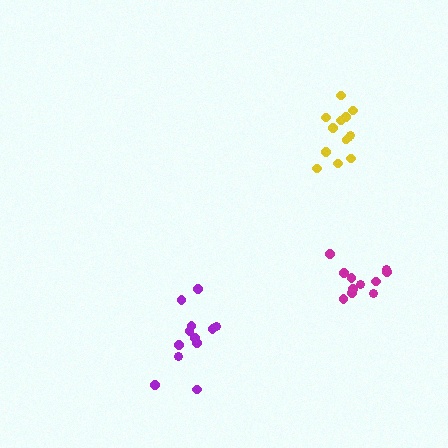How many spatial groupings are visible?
There are 3 spatial groupings.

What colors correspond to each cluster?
The clusters are colored: yellow, purple, magenta.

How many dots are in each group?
Group 1: 12 dots, Group 2: 12 dots, Group 3: 11 dots (35 total).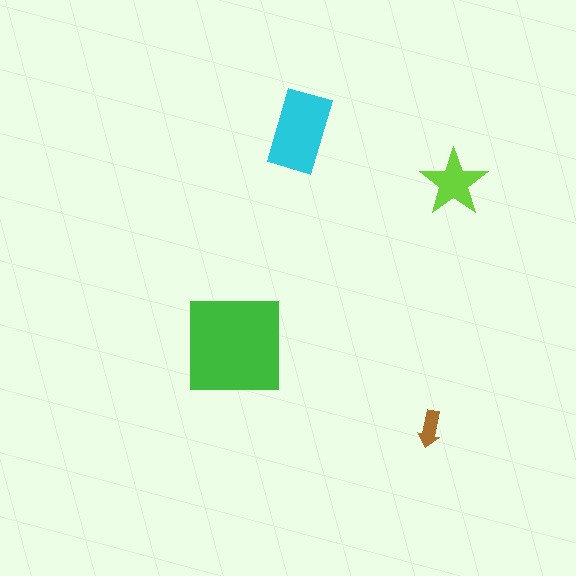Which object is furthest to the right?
The lime star is rightmost.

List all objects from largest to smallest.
The green square, the cyan rectangle, the lime star, the brown arrow.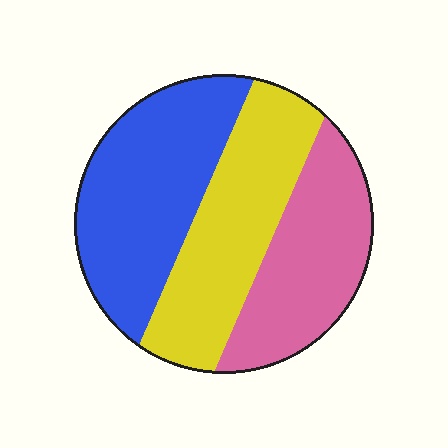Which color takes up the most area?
Blue, at roughly 35%.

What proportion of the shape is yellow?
Yellow covers 33% of the shape.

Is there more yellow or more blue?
Blue.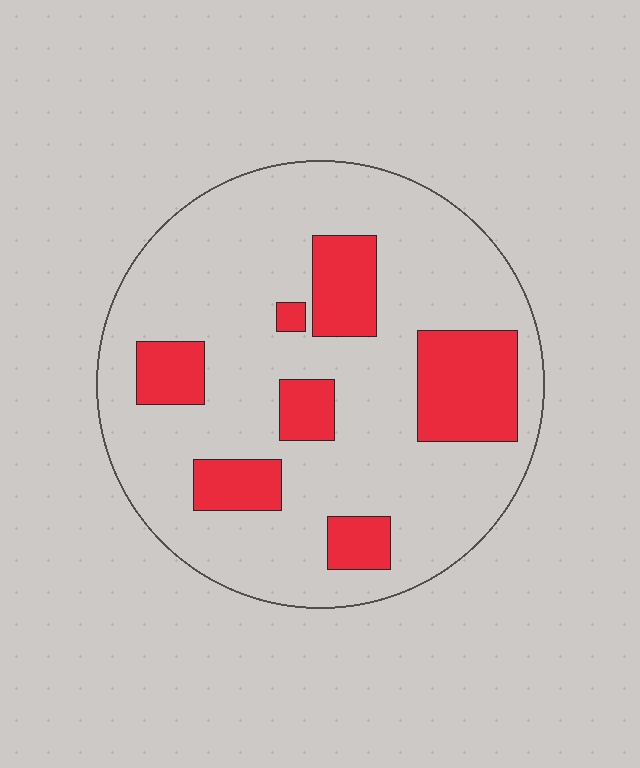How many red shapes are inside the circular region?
7.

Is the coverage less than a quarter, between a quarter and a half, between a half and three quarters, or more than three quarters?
Less than a quarter.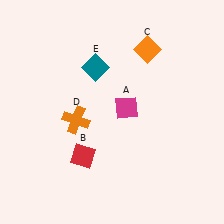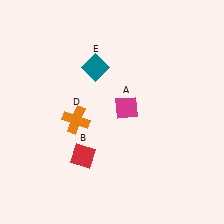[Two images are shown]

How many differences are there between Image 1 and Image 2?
There is 1 difference between the two images.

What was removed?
The orange diamond (C) was removed in Image 2.